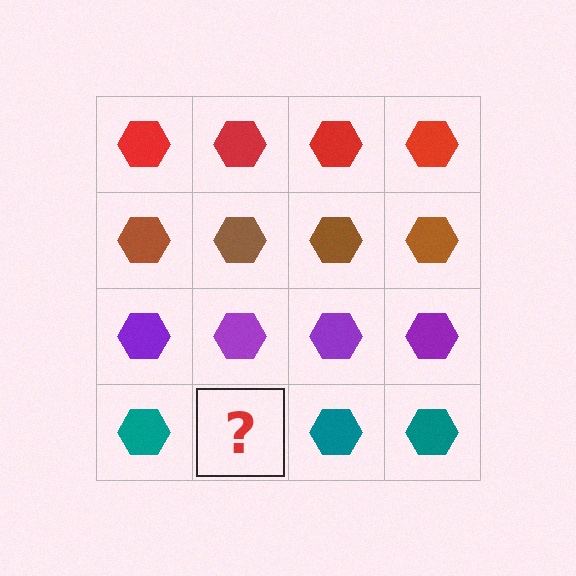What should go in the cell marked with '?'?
The missing cell should contain a teal hexagon.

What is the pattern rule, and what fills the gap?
The rule is that each row has a consistent color. The gap should be filled with a teal hexagon.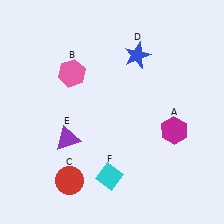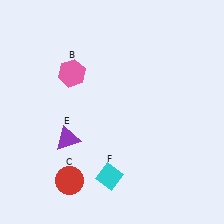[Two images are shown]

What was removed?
The magenta hexagon (A), the blue star (D) were removed in Image 2.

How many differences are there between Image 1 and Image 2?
There are 2 differences between the two images.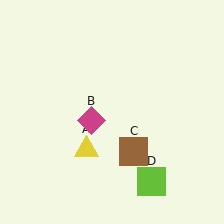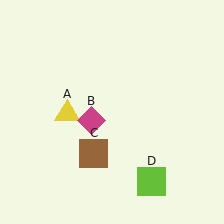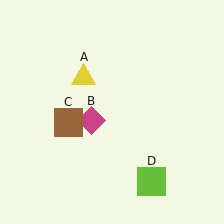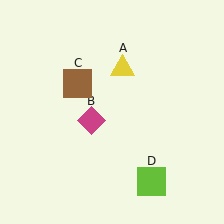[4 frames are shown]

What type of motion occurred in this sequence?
The yellow triangle (object A), brown square (object C) rotated clockwise around the center of the scene.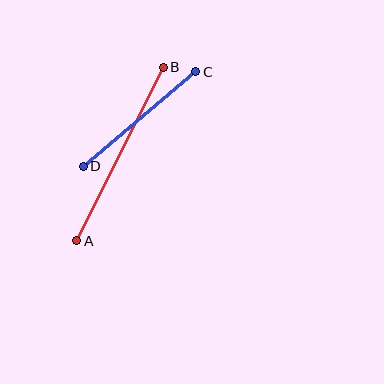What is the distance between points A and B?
The distance is approximately 194 pixels.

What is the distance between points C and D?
The distance is approximately 147 pixels.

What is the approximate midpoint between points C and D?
The midpoint is at approximately (140, 119) pixels.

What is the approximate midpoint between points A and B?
The midpoint is at approximately (120, 154) pixels.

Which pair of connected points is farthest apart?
Points A and B are farthest apart.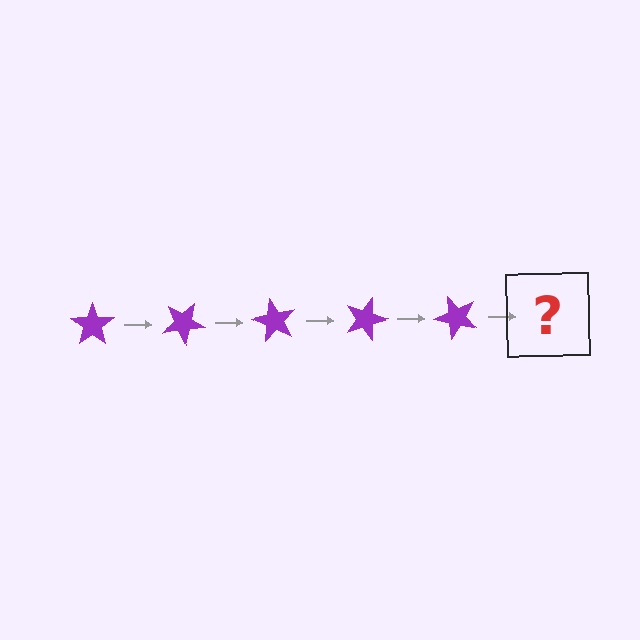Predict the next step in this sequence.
The next step is a purple star rotated 150 degrees.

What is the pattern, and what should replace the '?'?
The pattern is that the star rotates 30 degrees each step. The '?' should be a purple star rotated 150 degrees.